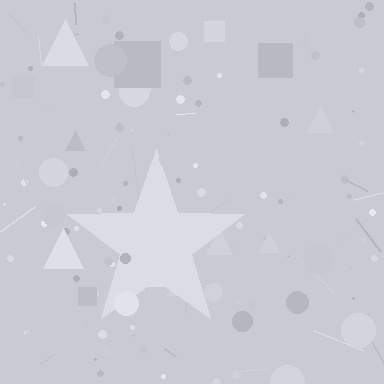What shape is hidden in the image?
A star is hidden in the image.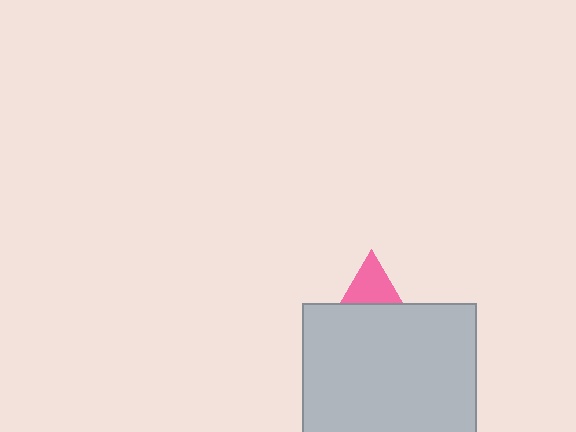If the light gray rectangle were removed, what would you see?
You would see the complete pink triangle.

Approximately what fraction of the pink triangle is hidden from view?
Roughly 69% of the pink triangle is hidden behind the light gray rectangle.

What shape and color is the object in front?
The object in front is a light gray rectangle.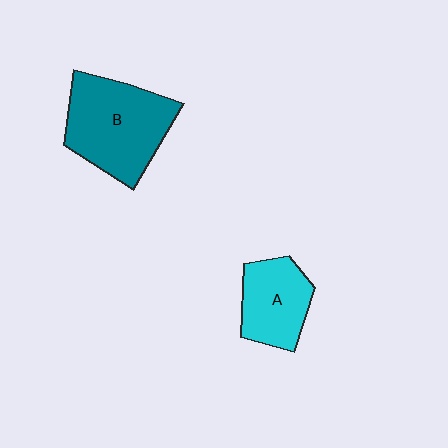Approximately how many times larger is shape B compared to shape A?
Approximately 1.6 times.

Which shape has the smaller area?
Shape A (cyan).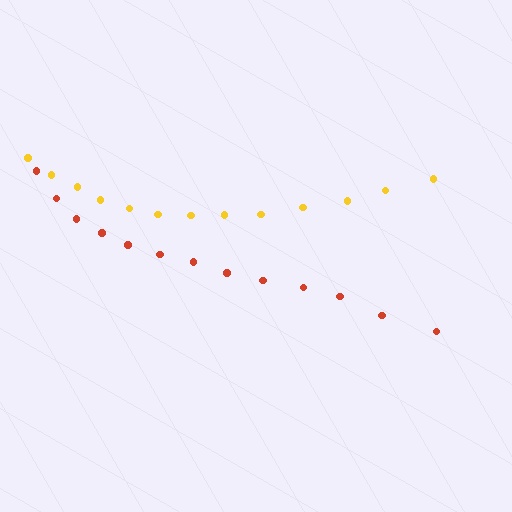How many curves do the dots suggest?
There are 2 distinct paths.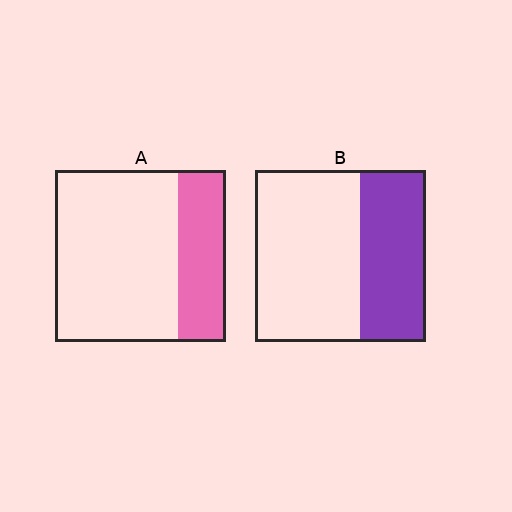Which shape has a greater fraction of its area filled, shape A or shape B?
Shape B.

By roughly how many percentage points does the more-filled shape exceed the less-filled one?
By roughly 10 percentage points (B over A).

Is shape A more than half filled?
No.